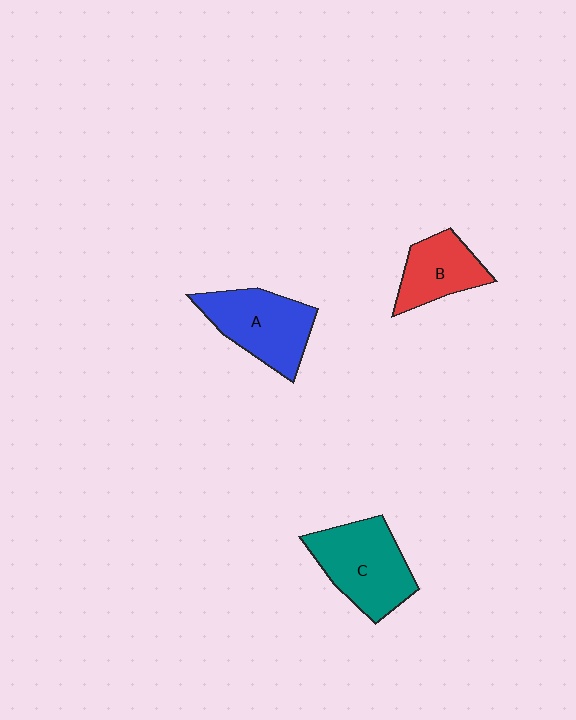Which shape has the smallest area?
Shape B (red).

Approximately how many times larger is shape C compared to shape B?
Approximately 1.5 times.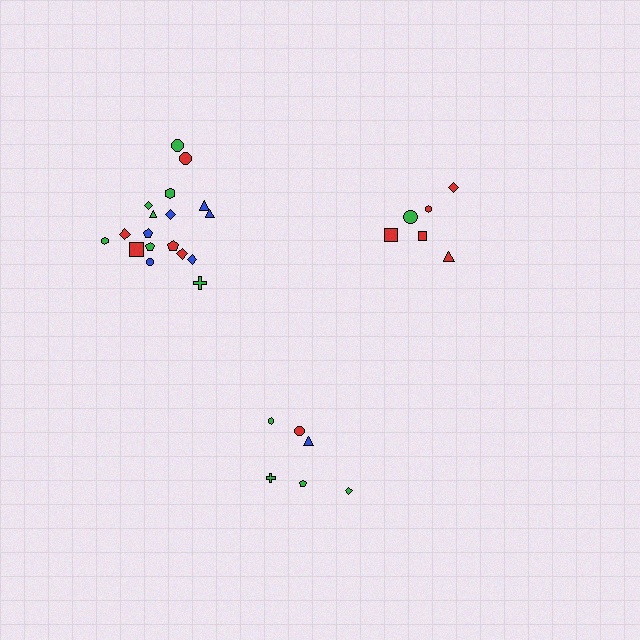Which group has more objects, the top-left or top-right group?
The top-left group.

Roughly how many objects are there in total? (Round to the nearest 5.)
Roughly 30 objects in total.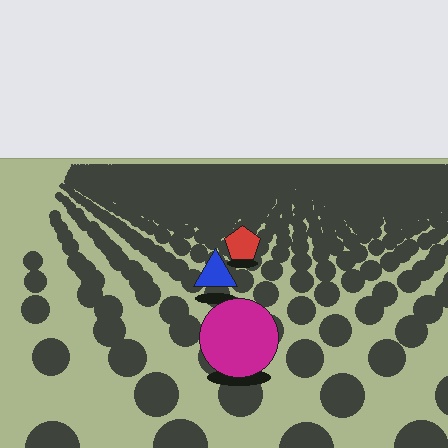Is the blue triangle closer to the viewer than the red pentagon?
Yes. The blue triangle is closer — you can tell from the texture gradient: the ground texture is coarser near it.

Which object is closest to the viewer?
The magenta circle is closest. The texture marks near it are larger and more spread out.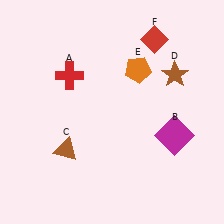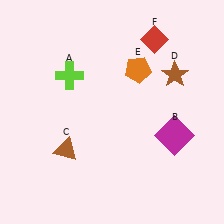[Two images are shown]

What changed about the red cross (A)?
In Image 1, A is red. In Image 2, it changed to lime.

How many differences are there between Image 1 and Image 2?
There is 1 difference between the two images.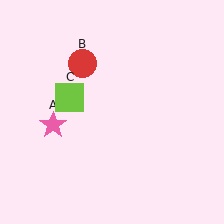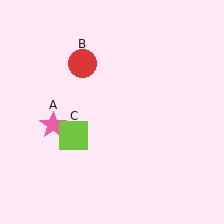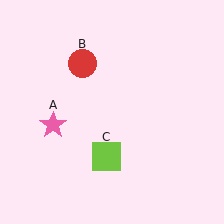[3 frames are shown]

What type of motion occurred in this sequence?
The lime square (object C) rotated counterclockwise around the center of the scene.